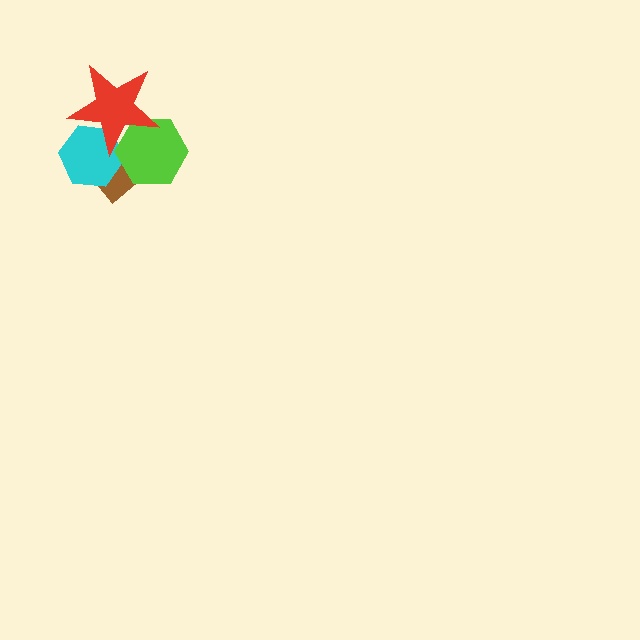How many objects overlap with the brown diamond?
3 objects overlap with the brown diamond.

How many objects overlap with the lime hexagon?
3 objects overlap with the lime hexagon.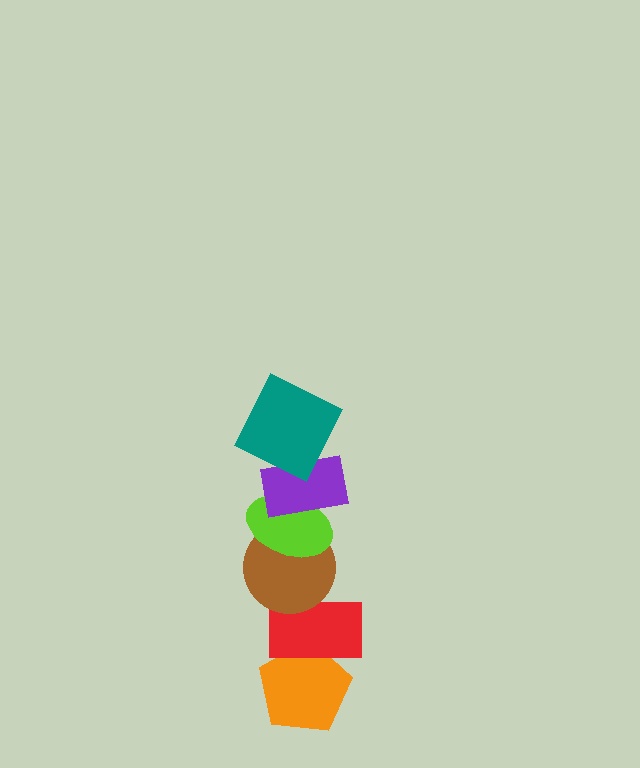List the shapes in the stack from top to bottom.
From top to bottom: the teal square, the purple rectangle, the lime ellipse, the brown circle, the red rectangle, the orange pentagon.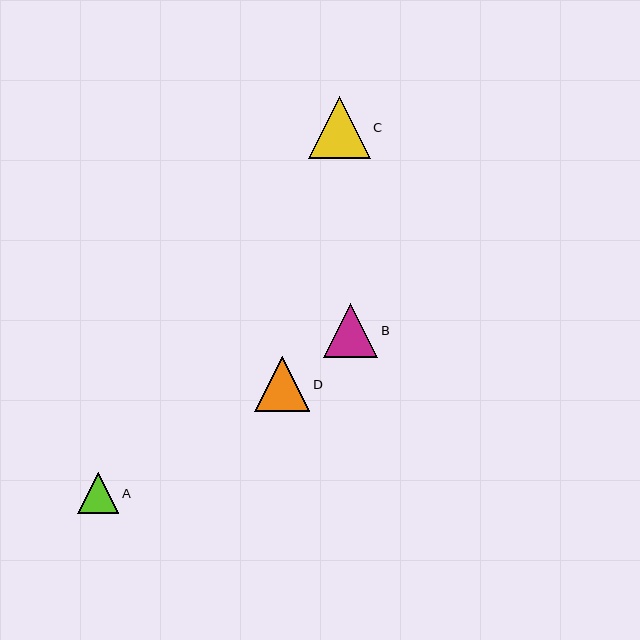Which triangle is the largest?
Triangle C is the largest with a size of approximately 62 pixels.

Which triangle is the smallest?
Triangle A is the smallest with a size of approximately 41 pixels.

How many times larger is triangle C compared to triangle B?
Triangle C is approximately 1.1 times the size of triangle B.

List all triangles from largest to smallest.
From largest to smallest: C, D, B, A.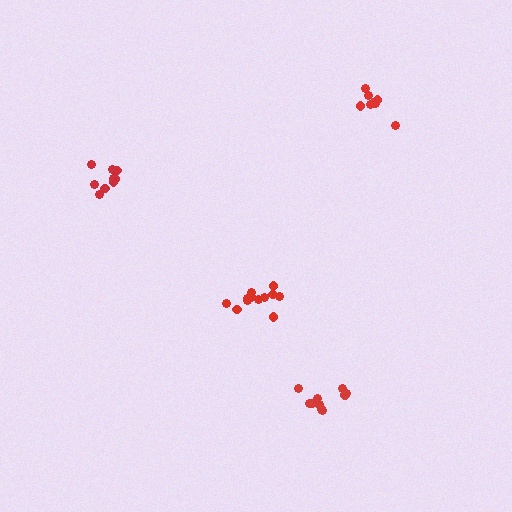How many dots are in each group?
Group 1: 12 dots, Group 2: 10 dots, Group 3: 8 dots, Group 4: 9 dots (39 total).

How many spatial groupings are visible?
There are 4 spatial groupings.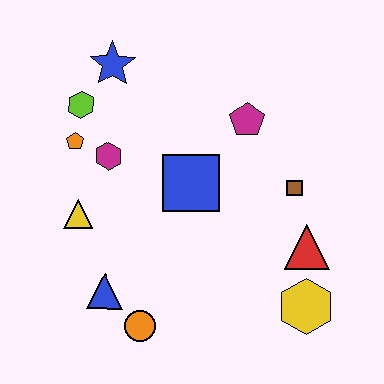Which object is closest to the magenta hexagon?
The orange pentagon is closest to the magenta hexagon.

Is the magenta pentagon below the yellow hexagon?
No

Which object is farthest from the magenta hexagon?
The yellow hexagon is farthest from the magenta hexagon.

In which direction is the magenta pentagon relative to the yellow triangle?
The magenta pentagon is to the right of the yellow triangle.